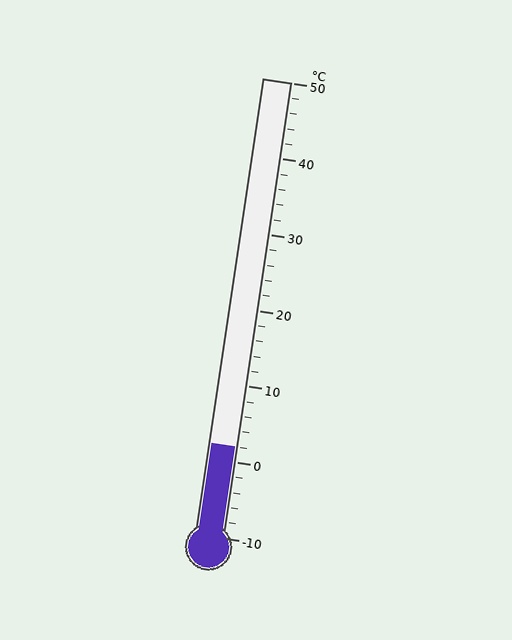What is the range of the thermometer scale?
The thermometer scale ranges from -10°C to 50°C.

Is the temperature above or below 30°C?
The temperature is below 30°C.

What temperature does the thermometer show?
The thermometer shows approximately 2°C.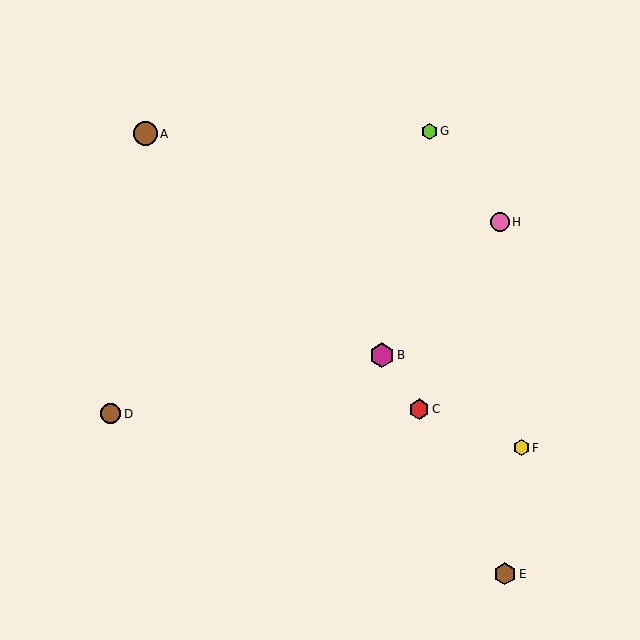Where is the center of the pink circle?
The center of the pink circle is at (500, 222).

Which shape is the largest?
The magenta hexagon (labeled B) is the largest.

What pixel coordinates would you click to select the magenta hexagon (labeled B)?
Click at (382, 355) to select the magenta hexagon B.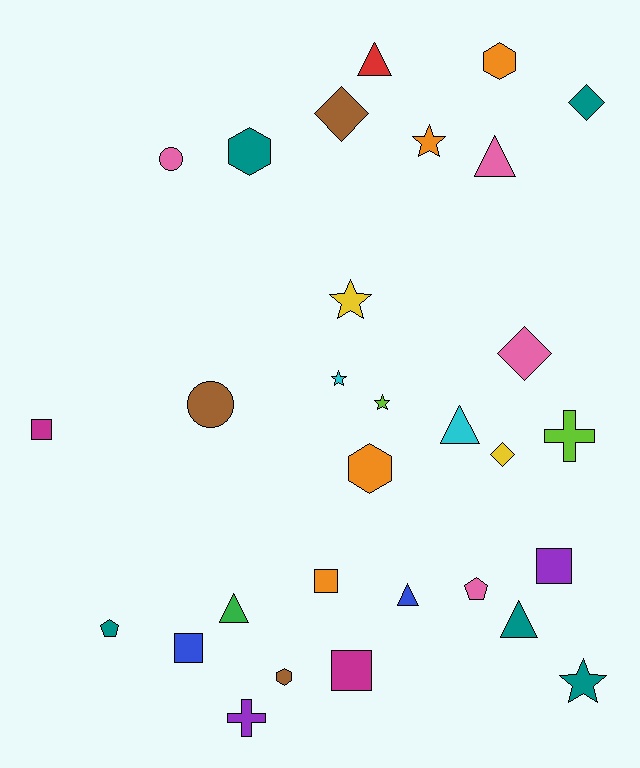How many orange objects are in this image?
There are 4 orange objects.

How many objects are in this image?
There are 30 objects.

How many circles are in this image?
There are 2 circles.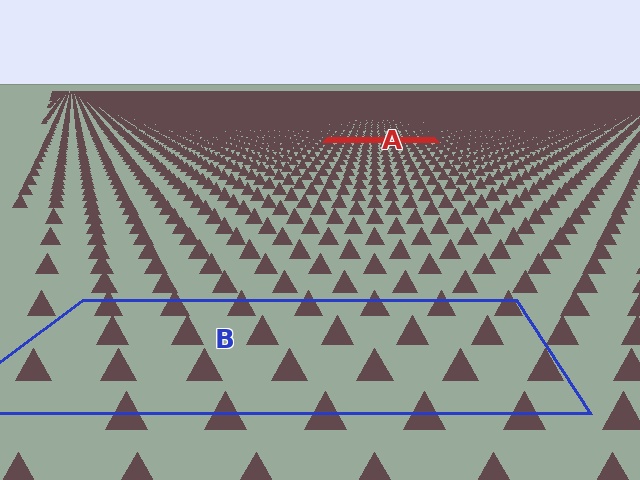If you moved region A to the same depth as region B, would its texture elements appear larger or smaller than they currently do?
They would appear larger. At a closer depth, the same texture elements are projected at a bigger on-screen size.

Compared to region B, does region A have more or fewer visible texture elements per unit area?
Region A has more texture elements per unit area — they are packed more densely because it is farther away.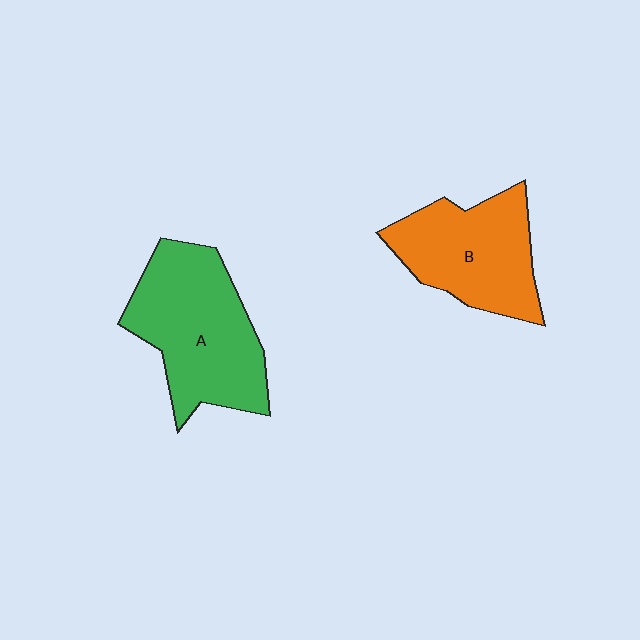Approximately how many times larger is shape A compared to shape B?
Approximately 1.2 times.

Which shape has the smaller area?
Shape B (orange).